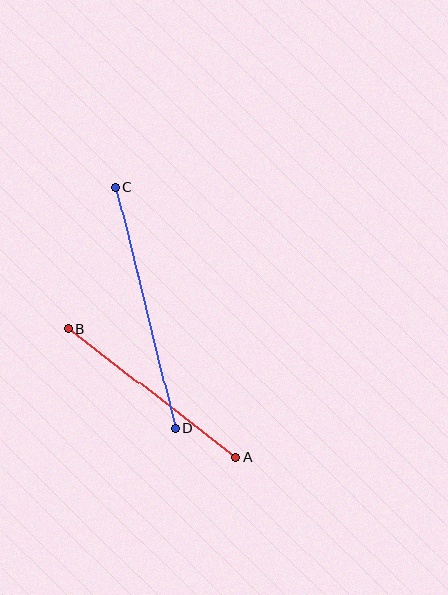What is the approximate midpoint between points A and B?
The midpoint is at approximately (152, 393) pixels.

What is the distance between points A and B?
The distance is approximately 211 pixels.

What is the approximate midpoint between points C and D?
The midpoint is at approximately (145, 308) pixels.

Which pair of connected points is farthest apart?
Points C and D are farthest apart.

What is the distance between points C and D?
The distance is approximately 249 pixels.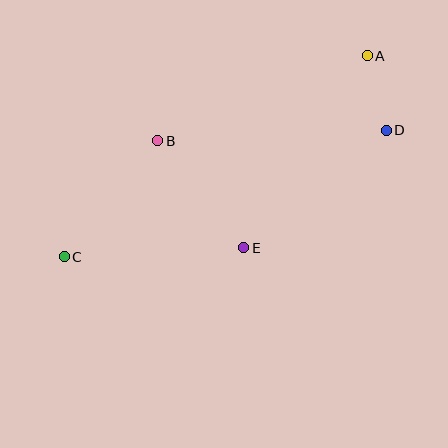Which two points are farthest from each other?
Points A and C are farthest from each other.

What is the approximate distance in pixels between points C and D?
The distance between C and D is approximately 346 pixels.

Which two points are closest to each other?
Points A and D are closest to each other.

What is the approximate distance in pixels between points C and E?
The distance between C and E is approximately 180 pixels.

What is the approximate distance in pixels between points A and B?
The distance between A and B is approximately 226 pixels.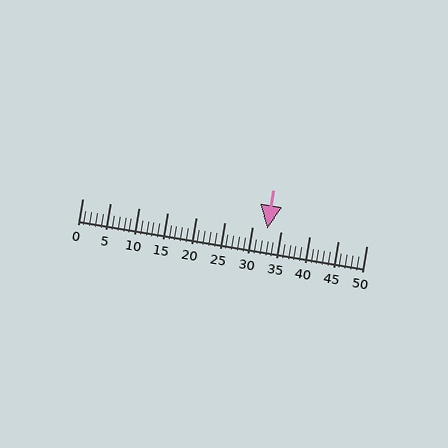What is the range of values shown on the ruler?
The ruler shows values from 0 to 50.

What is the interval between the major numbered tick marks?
The major tick marks are spaced 5 units apart.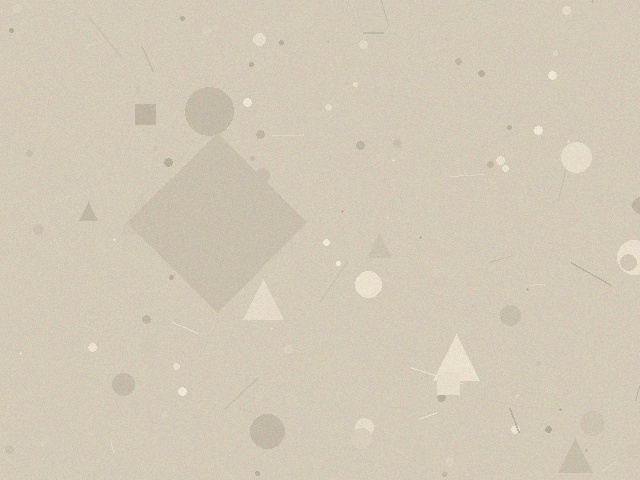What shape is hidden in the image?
A diamond is hidden in the image.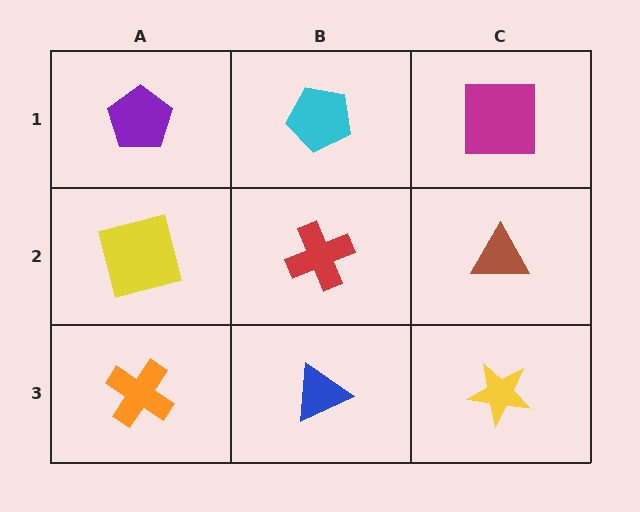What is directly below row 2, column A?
An orange cross.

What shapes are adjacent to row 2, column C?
A magenta square (row 1, column C), a yellow star (row 3, column C), a red cross (row 2, column B).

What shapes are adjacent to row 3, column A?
A yellow square (row 2, column A), a blue triangle (row 3, column B).